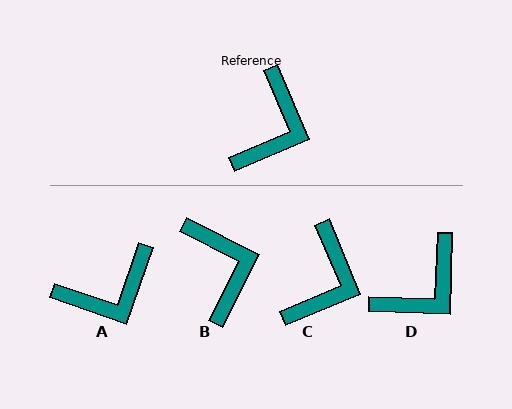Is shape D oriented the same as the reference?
No, it is off by about 25 degrees.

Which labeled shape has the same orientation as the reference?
C.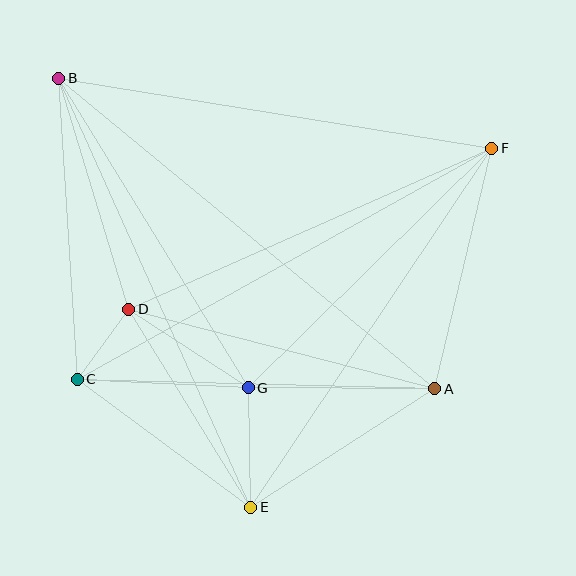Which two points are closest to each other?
Points C and D are closest to each other.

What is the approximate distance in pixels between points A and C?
The distance between A and C is approximately 358 pixels.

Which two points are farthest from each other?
Points A and B are farthest from each other.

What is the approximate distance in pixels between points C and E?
The distance between C and E is approximately 216 pixels.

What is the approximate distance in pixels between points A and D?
The distance between A and D is approximately 316 pixels.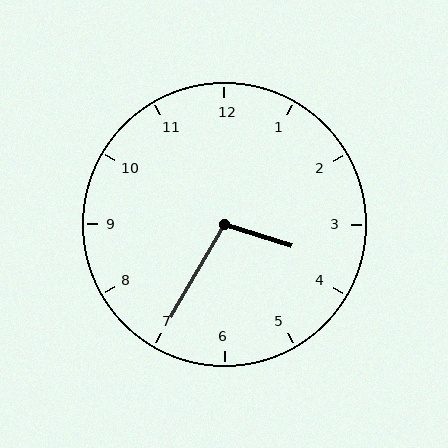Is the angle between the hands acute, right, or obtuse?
It is obtuse.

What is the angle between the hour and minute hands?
Approximately 102 degrees.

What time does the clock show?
3:35.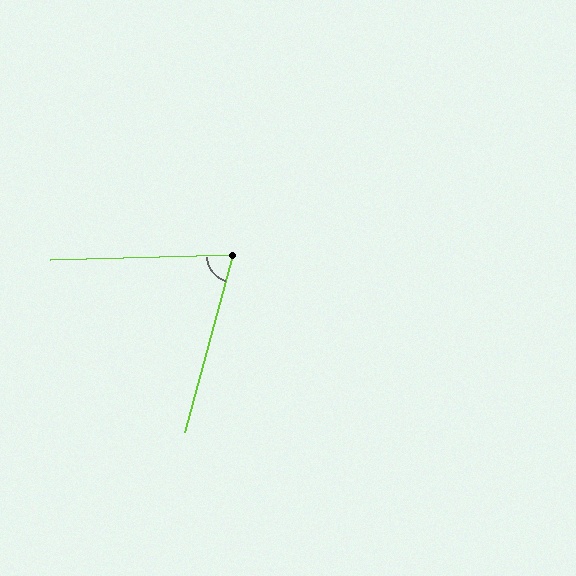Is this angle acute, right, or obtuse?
It is acute.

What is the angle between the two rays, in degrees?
Approximately 73 degrees.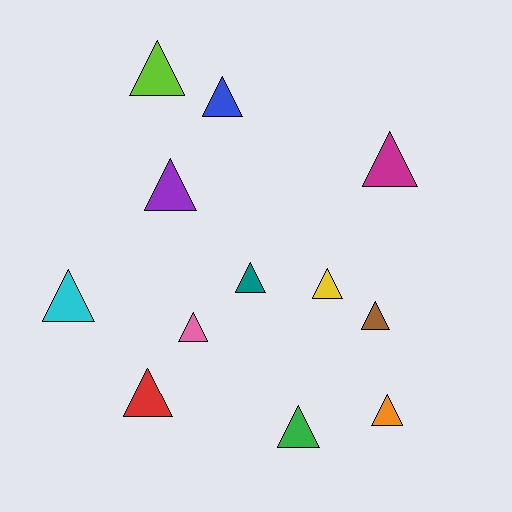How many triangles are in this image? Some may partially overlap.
There are 12 triangles.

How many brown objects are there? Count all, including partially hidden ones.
There is 1 brown object.